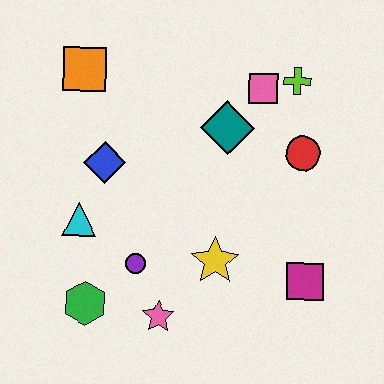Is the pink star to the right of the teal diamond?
No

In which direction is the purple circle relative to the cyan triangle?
The purple circle is to the right of the cyan triangle.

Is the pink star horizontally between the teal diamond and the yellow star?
No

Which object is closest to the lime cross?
The pink square is closest to the lime cross.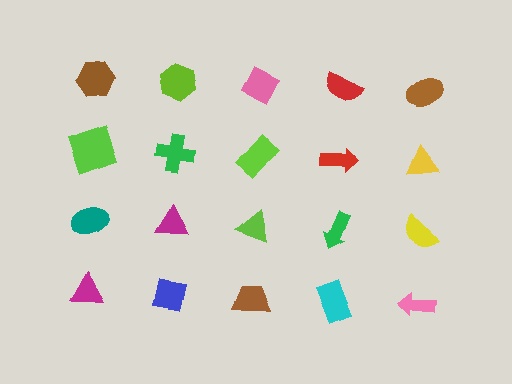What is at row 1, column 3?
A pink diamond.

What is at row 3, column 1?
A teal ellipse.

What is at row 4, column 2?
A blue square.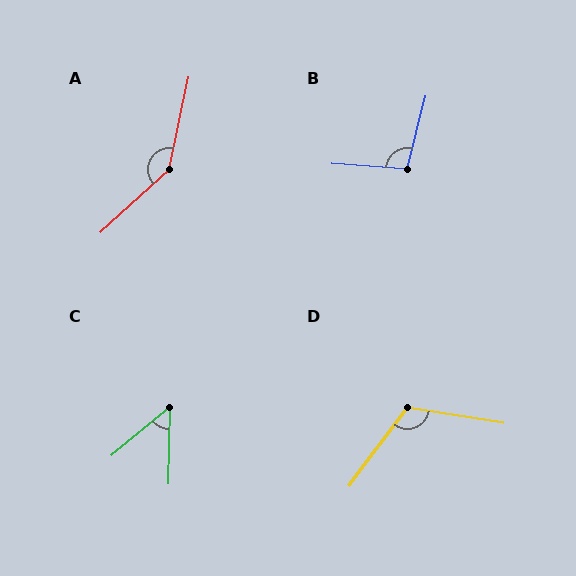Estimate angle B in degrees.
Approximately 99 degrees.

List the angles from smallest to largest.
C (49°), B (99°), D (117°), A (144°).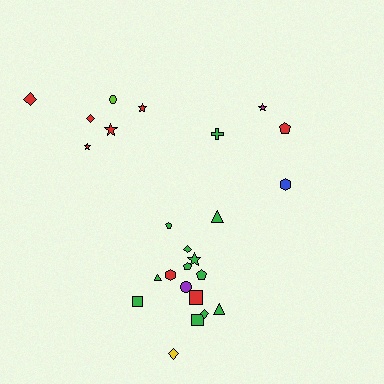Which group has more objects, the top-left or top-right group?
The top-left group.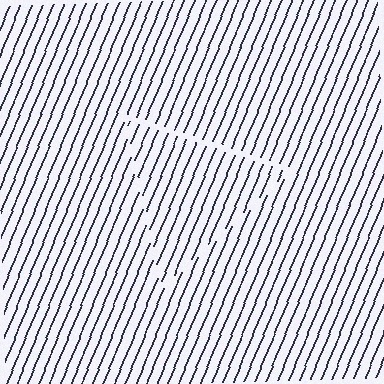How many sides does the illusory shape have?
3 sides — the line-ends trace a triangle.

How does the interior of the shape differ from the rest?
The interior of the shape contains the same grating, shifted by half a period — the contour is defined by the phase discontinuity where line-ends from the inner and outer gratings abut.